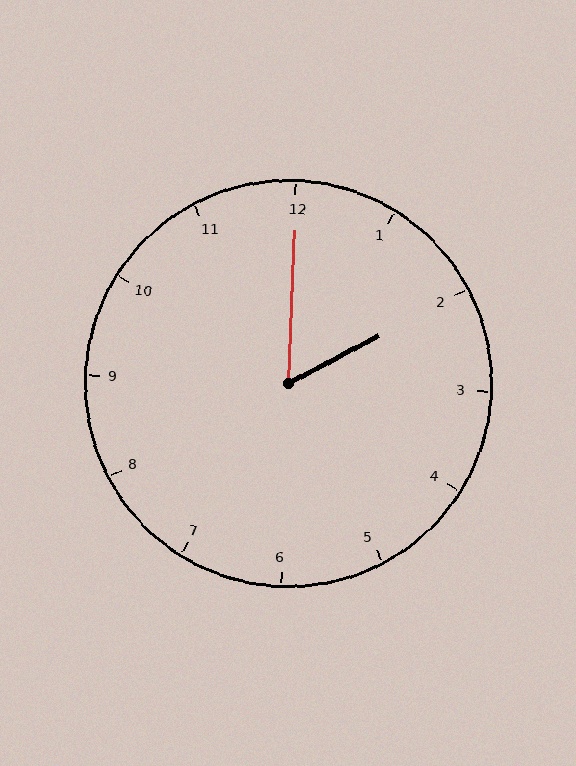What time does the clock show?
2:00.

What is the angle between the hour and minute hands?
Approximately 60 degrees.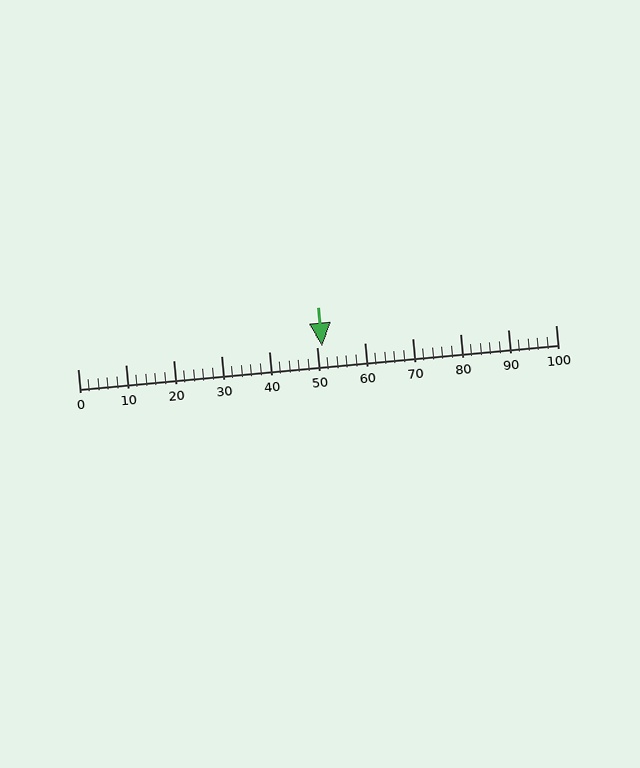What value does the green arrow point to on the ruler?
The green arrow points to approximately 51.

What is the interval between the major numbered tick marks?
The major tick marks are spaced 10 units apart.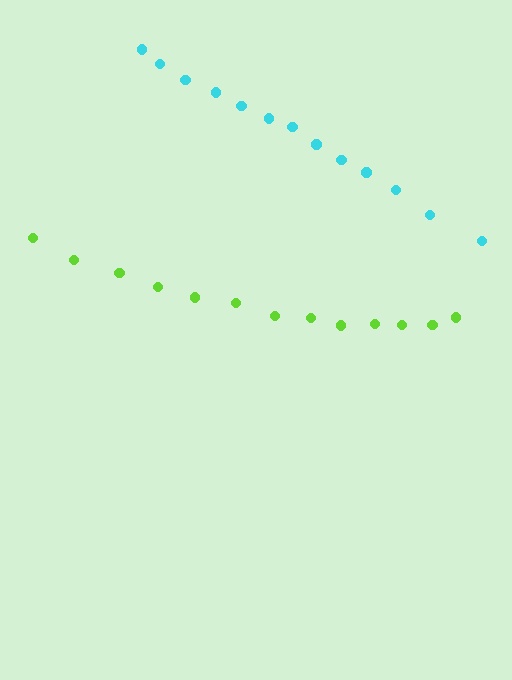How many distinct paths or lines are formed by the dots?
There are 2 distinct paths.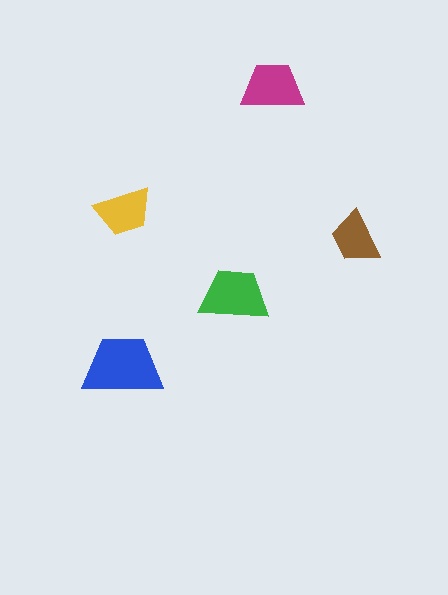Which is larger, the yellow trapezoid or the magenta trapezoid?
The magenta one.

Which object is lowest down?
The blue trapezoid is bottommost.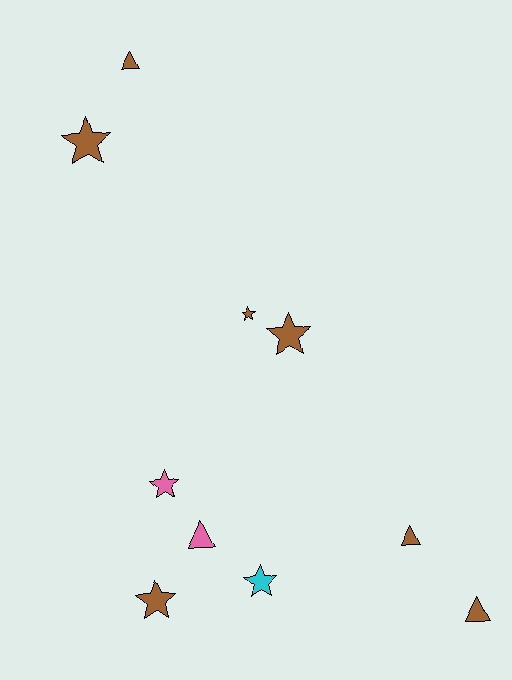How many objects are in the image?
There are 10 objects.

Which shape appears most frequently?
Star, with 6 objects.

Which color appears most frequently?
Brown, with 7 objects.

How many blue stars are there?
There are no blue stars.